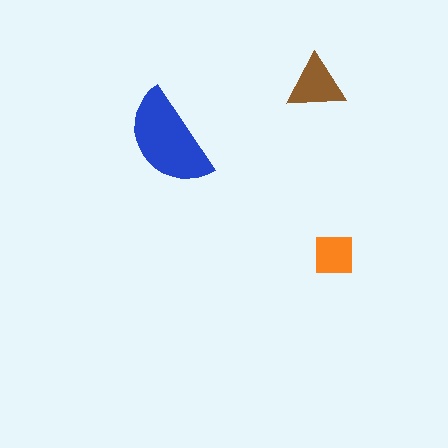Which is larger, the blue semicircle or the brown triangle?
The blue semicircle.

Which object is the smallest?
The orange square.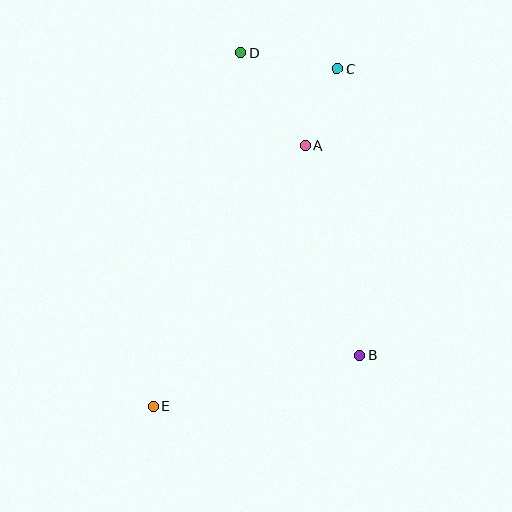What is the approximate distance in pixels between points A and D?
The distance between A and D is approximately 113 pixels.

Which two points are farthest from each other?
Points C and E are farthest from each other.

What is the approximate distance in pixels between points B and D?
The distance between B and D is approximately 325 pixels.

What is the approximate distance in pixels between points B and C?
The distance between B and C is approximately 288 pixels.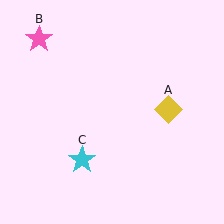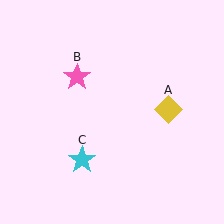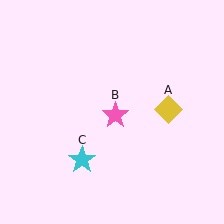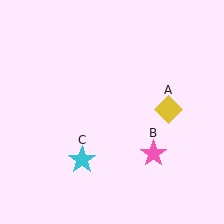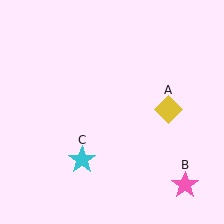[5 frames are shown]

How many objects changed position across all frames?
1 object changed position: pink star (object B).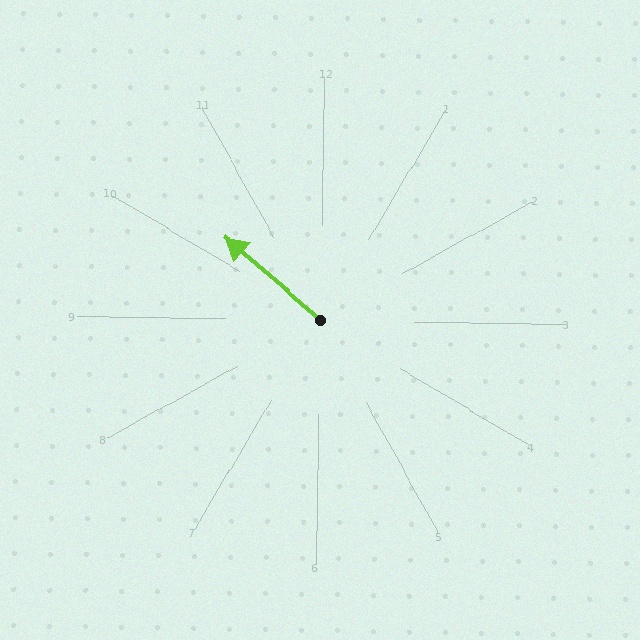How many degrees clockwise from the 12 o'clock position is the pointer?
Approximately 310 degrees.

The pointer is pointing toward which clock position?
Roughly 10 o'clock.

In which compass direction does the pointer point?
Northwest.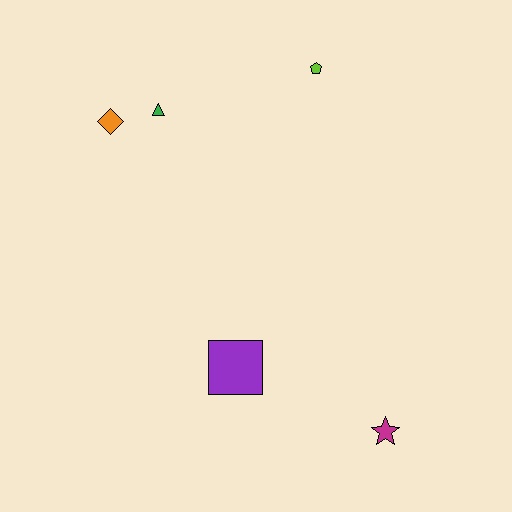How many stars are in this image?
There is 1 star.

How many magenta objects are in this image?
There is 1 magenta object.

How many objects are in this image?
There are 5 objects.